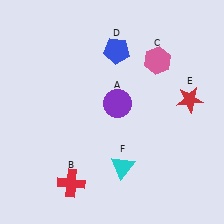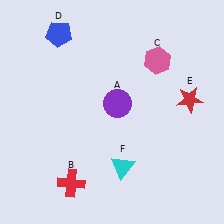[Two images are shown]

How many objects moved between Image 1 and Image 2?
1 object moved between the two images.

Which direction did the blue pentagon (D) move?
The blue pentagon (D) moved left.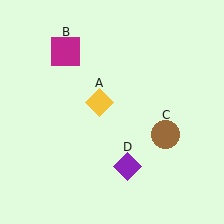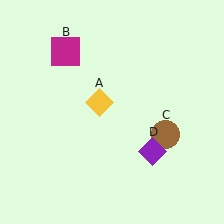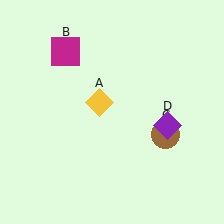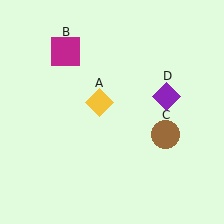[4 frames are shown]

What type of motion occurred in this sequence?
The purple diamond (object D) rotated counterclockwise around the center of the scene.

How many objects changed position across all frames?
1 object changed position: purple diamond (object D).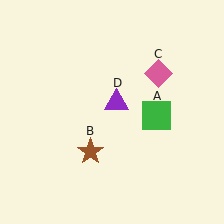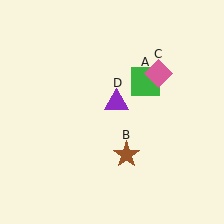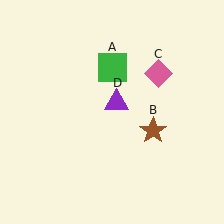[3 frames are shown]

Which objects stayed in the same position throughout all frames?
Pink diamond (object C) and purple triangle (object D) remained stationary.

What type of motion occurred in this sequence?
The green square (object A), brown star (object B) rotated counterclockwise around the center of the scene.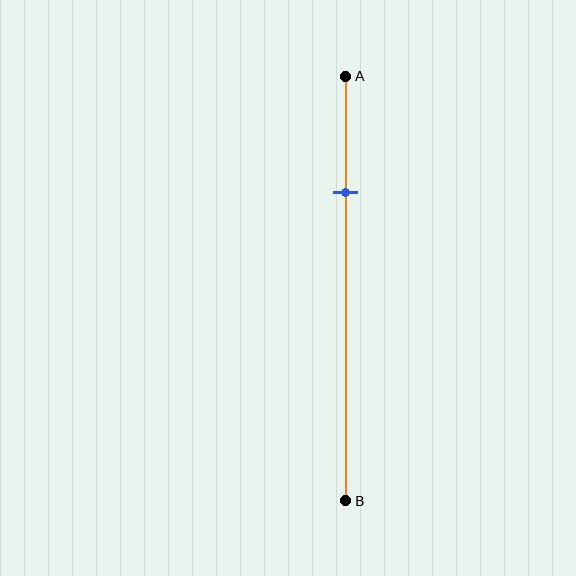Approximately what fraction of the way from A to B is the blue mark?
The blue mark is approximately 25% of the way from A to B.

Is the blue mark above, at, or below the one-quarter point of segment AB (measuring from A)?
The blue mark is approximately at the one-quarter point of segment AB.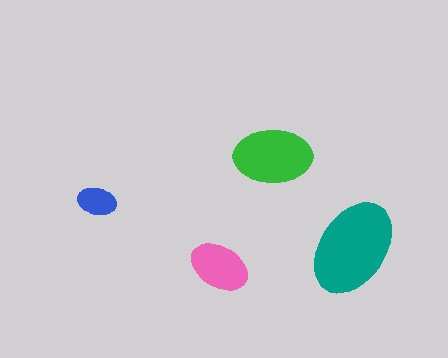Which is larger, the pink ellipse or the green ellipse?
The green one.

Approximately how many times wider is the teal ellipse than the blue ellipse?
About 2.5 times wider.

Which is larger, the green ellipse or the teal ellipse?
The teal one.